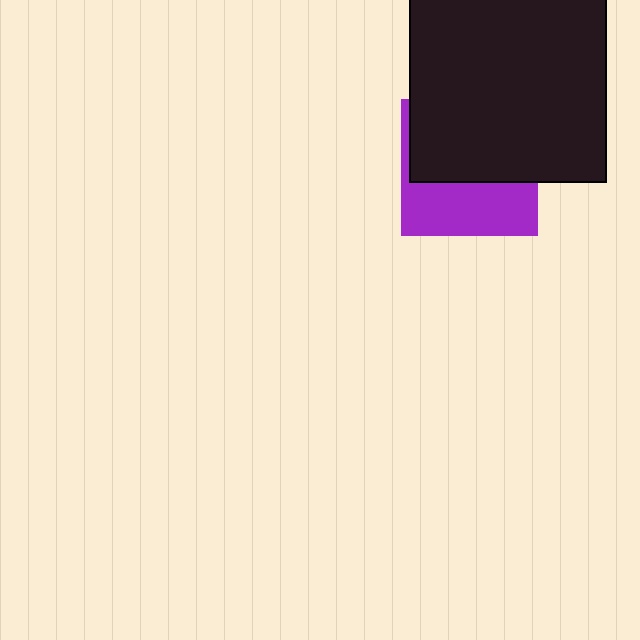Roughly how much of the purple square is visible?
A small part of it is visible (roughly 42%).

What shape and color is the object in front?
The object in front is a black square.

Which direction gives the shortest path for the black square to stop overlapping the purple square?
Moving up gives the shortest separation.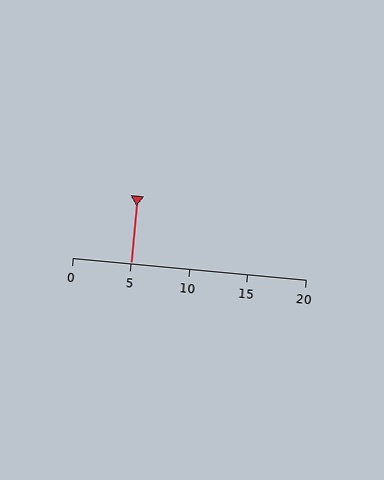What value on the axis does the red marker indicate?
The marker indicates approximately 5.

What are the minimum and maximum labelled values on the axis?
The axis runs from 0 to 20.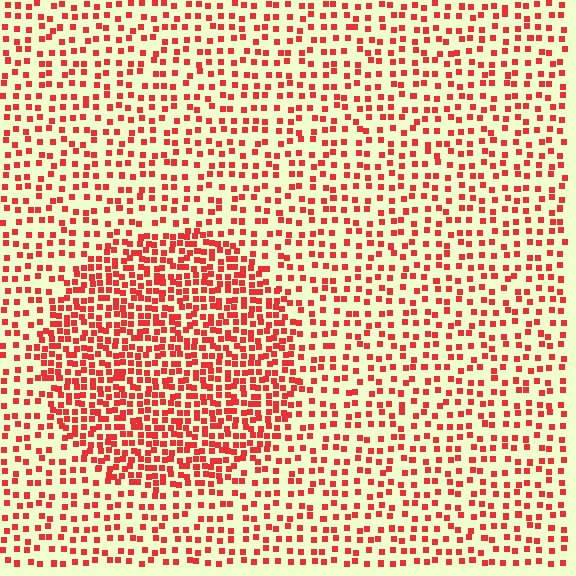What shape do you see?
I see a circle.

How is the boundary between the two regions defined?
The boundary is defined by a change in element density (approximately 2.0x ratio). All elements are the same color, size, and shape.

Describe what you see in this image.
The image contains small red elements arranged at two different densities. A circle-shaped region is visible where the elements are more densely packed than the surrounding area.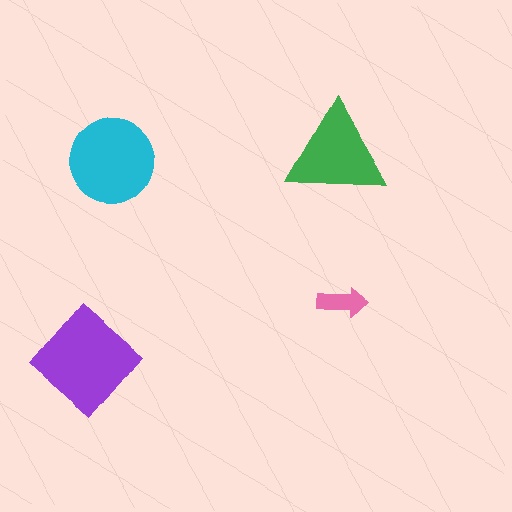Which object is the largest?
The purple diamond.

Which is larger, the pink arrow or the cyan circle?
The cyan circle.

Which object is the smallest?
The pink arrow.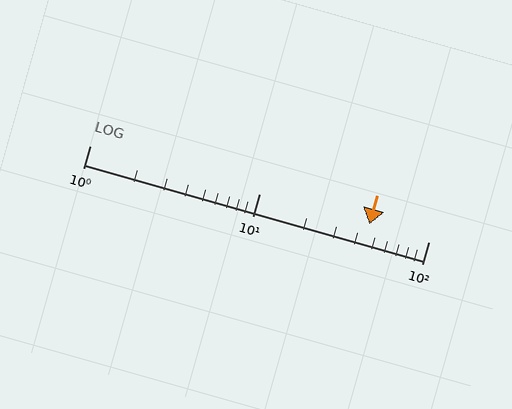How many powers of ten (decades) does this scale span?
The scale spans 2 decades, from 1 to 100.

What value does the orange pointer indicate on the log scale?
The pointer indicates approximately 45.